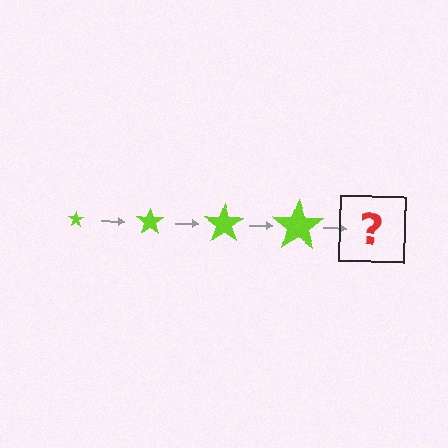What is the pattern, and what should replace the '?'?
The pattern is that the star gets progressively larger each step. The '?' should be a lime star, larger than the previous one.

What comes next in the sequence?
The next element should be a lime star, larger than the previous one.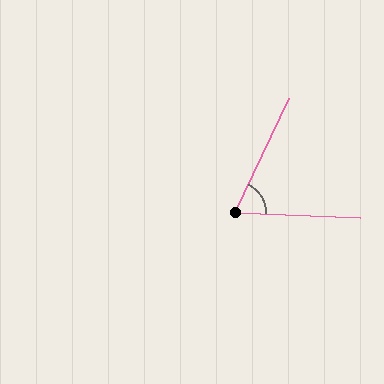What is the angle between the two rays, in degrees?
Approximately 67 degrees.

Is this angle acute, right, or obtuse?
It is acute.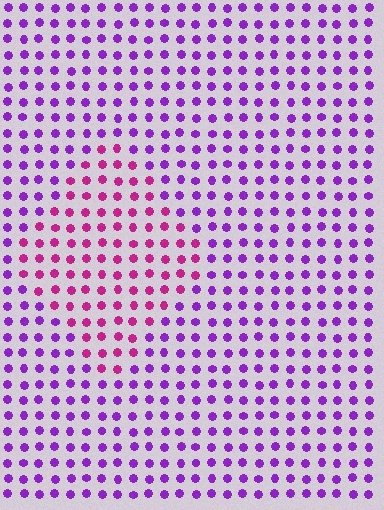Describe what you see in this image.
The image is filled with small purple elements in a uniform arrangement. A diamond-shaped region is visible where the elements are tinted to a slightly different hue, forming a subtle color boundary.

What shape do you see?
I see a diamond.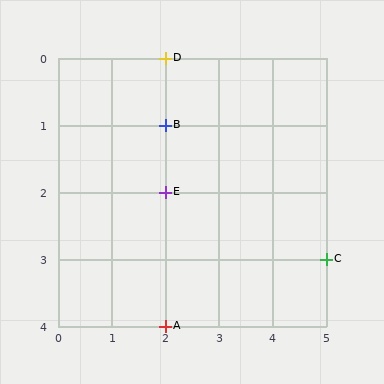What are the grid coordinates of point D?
Point D is at grid coordinates (2, 0).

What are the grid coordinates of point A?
Point A is at grid coordinates (2, 4).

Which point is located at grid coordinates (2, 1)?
Point B is at (2, 1).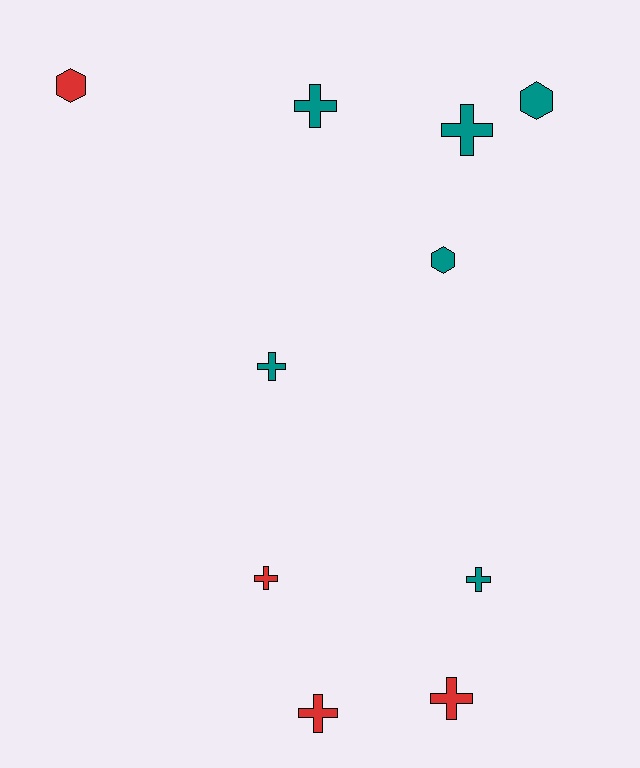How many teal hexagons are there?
There are 2 teal hexagons.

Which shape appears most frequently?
Cross, with 7 objects.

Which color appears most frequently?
Teal, with 6 objects.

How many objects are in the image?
There are 10 objects.